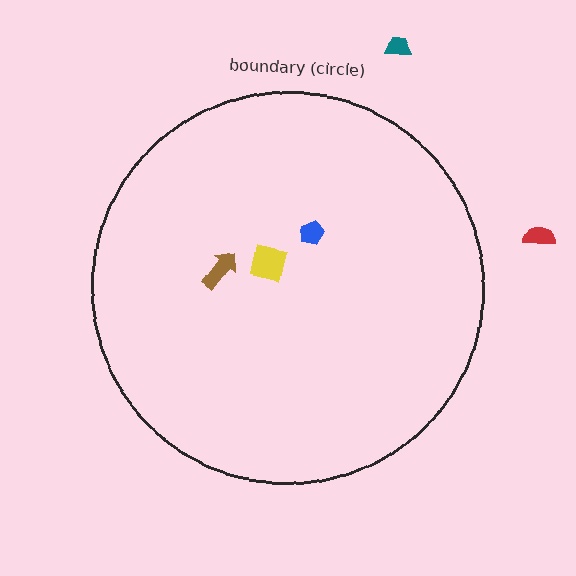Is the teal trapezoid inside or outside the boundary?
Outside.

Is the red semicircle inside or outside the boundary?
Outside.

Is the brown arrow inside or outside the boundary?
Inside.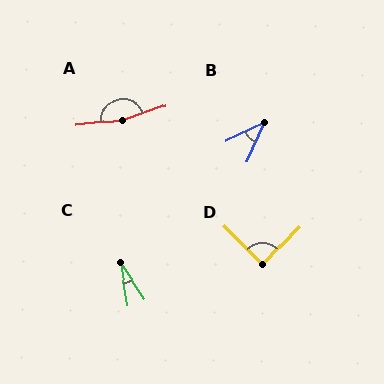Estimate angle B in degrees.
Approximately 40 degrees.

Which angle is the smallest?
C, at approximately 23 degrees.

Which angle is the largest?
A, at approximately 168 degrees.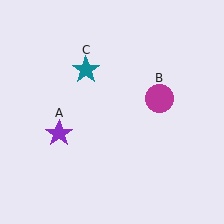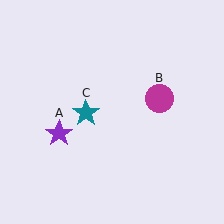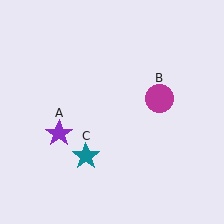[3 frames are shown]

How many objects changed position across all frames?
1 object changed position: teal star (object C).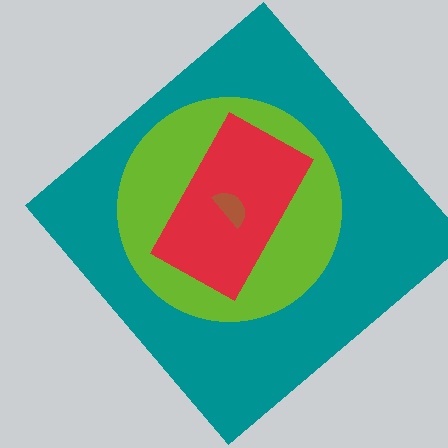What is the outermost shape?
The teal diamond.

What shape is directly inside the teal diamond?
The lime circle.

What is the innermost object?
The brown semicircle.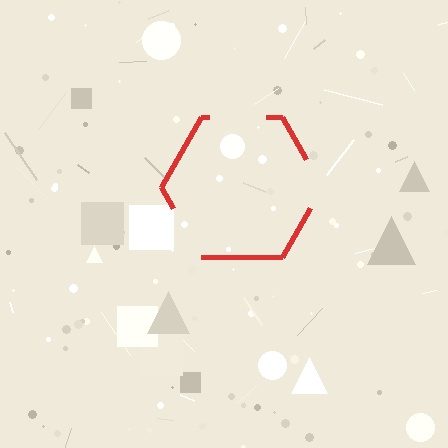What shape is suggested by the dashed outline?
The dashed outline suggests a hexagon.